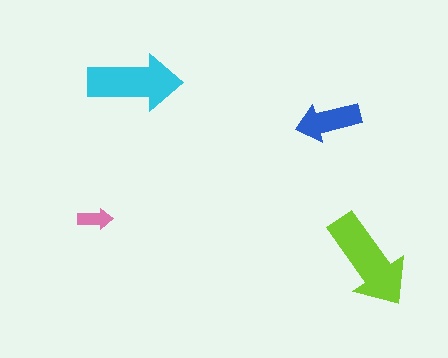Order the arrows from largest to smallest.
the lime one, the cyan one, the blue one, the pink one.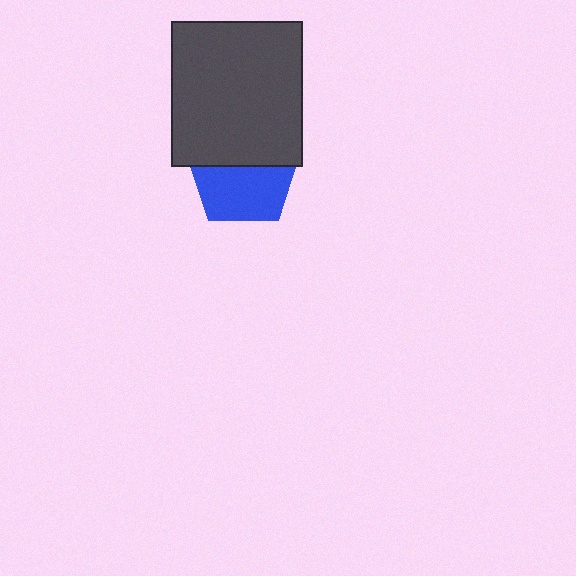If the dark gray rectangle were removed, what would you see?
You would see the complete blue pentagon.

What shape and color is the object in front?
The object in front is a dark gray rectangle.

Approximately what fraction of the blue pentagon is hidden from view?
Roughly 44% of the blue pentagon is hidden behind the dark gray rectangle.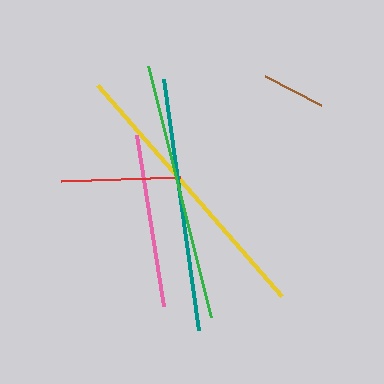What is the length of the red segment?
The red segment is approximately 119 pixels long.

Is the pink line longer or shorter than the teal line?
The teal line is longer than the pink line.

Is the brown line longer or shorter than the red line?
The red line is longer than the brown line.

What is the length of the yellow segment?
The yellow segment is approximately 279 pixels long.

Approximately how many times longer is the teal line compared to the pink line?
The teal line is approximately 1.5 times the length of the pink line.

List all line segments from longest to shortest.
From longest to shortest: yellow, green, teal, pink, red, brown.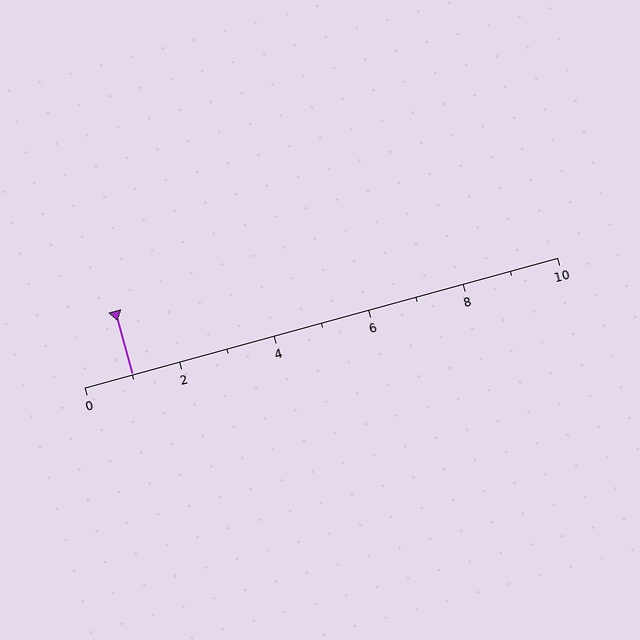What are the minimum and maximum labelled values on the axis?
The axis runs from 0 to 10.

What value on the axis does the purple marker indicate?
The marker indicates approximately 1.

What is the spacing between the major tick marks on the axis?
The major ticks are spaced 2 apart.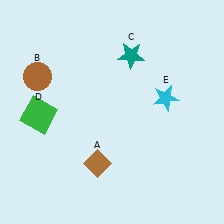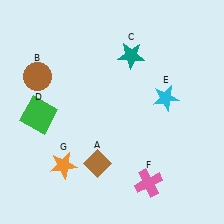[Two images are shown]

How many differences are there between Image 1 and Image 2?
There are 2 differences between the two images.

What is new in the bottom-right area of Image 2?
A pink cross (F) was added in the bottom-right area of Image 2.